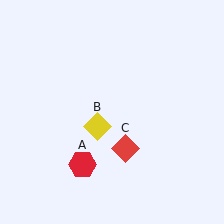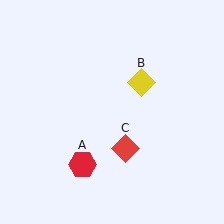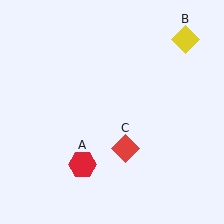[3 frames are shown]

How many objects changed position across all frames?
1 object changed position: yellow diamond (object B).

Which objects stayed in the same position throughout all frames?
Red hexagon (object A) and red diamond (object C) remained stationary.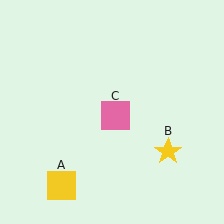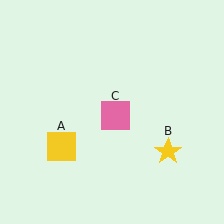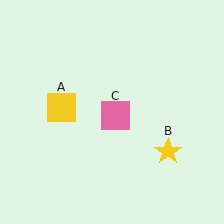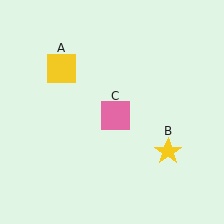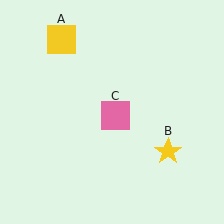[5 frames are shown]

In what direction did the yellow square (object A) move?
The yellow square (object A) moved up.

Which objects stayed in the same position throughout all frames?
Yellow star (object B) and pink square (object C) remained stationary.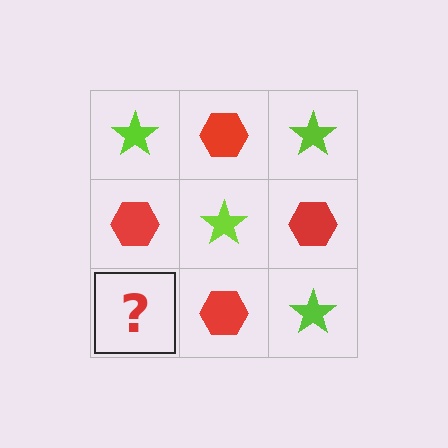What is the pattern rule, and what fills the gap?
The rule is that it alternates lime star and red hexagon in a checkerboard pattern. The gap should be filled with a lime star.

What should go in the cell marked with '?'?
The missing cell should contain a lime star.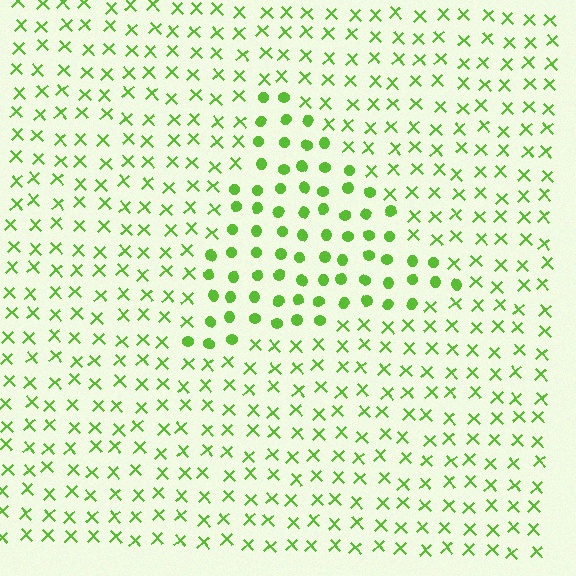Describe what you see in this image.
The image is filled with small lime elements arranged in a uniform grid. A triangle-shaped region contains circles, while the surrounding area contains X marks. The boundary is defined purely by the change in element shape.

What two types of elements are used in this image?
The image uses circles inside the triangle region and X marks outside it.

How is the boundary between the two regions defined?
The boundary is defined by a change in element shape: circles inside vs. X marks outside. All elements share the same color and spacing.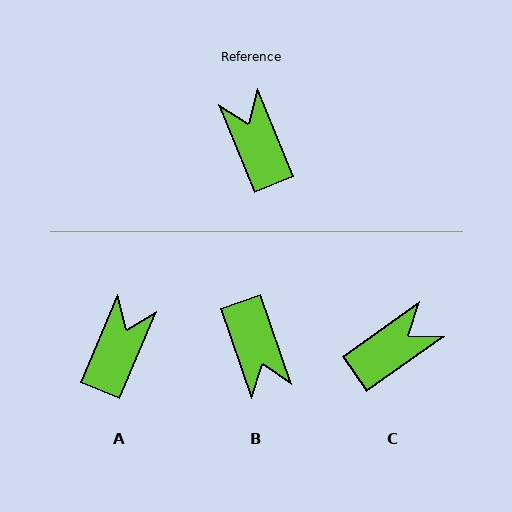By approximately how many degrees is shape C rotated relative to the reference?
Approximately 77 degrees clockwise.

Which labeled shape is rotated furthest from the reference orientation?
B, about 177 degrees away.